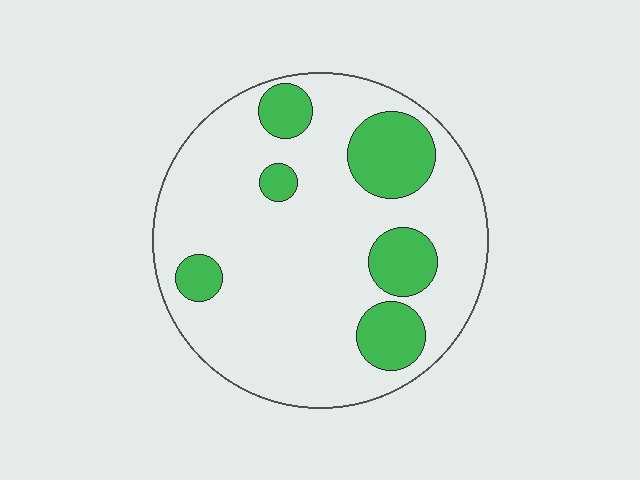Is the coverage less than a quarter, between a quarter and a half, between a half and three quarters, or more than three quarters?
Less than a quarter.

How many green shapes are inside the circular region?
6.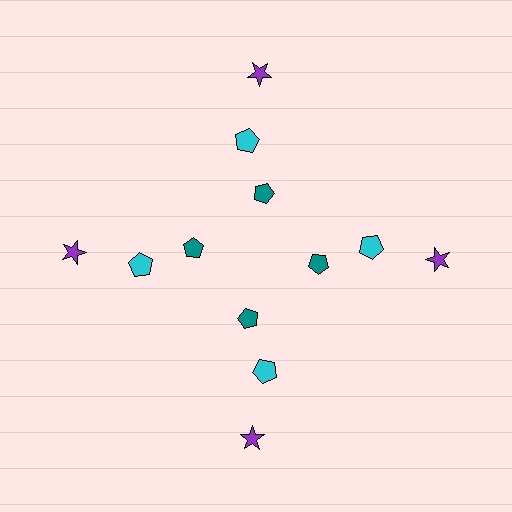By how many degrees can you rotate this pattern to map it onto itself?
The pattern maps onto itself every 90 degrees of rotation.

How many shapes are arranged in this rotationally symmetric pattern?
There are 12 shapes, arranged in 4 groups of 3.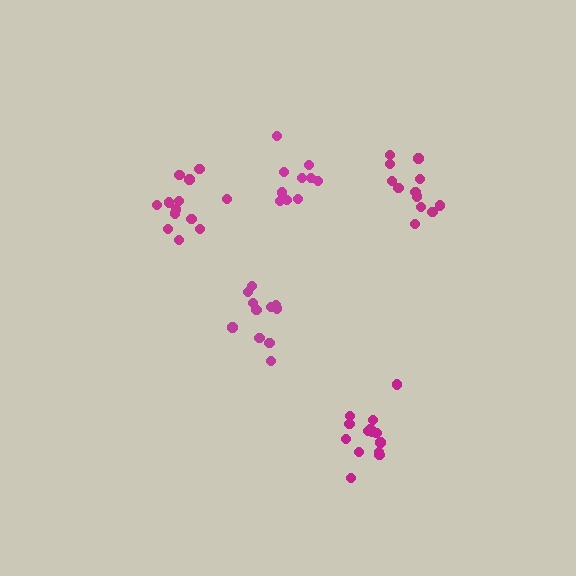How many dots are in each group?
Group 1: 14 dots, Group 2: 11 dots, Group 3: 10 dots, Group 4: 13 dots, Group 5: 12 dots (60 total).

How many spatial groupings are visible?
There are 5 spatial groupings.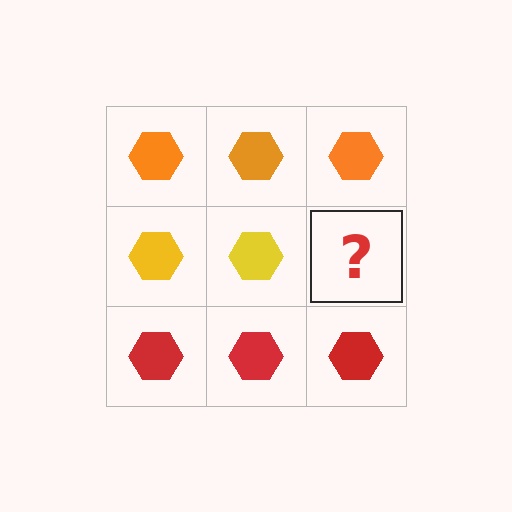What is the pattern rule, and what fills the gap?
The rule is that each row has a consistent color. The gap should be filled with a yellow hexagon.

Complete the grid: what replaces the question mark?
The question mark should be replaced with a yellow hexagon.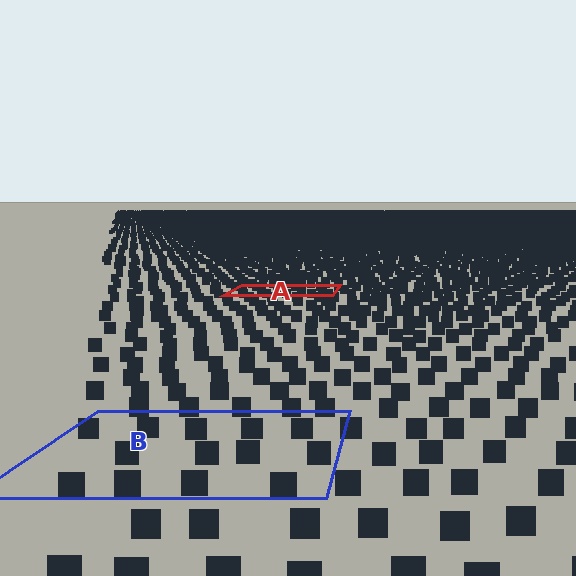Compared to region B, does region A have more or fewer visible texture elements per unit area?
Region A has more texture elements per unit area — they are packed more densely because it is farther away.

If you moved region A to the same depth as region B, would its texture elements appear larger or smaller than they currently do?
They would appear larger. At a closer depth, the same texture elements are projected at a bigger on-screen size.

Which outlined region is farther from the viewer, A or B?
Region A is farther from the viewer — the texture elements inside it appear smaller and more densely packed.